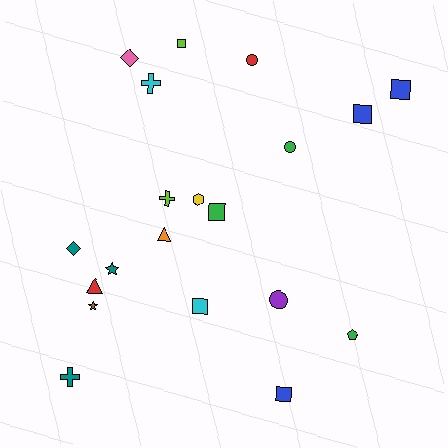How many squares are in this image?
There are 6 squares.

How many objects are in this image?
There are 20 objects.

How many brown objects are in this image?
There is 1 brown object.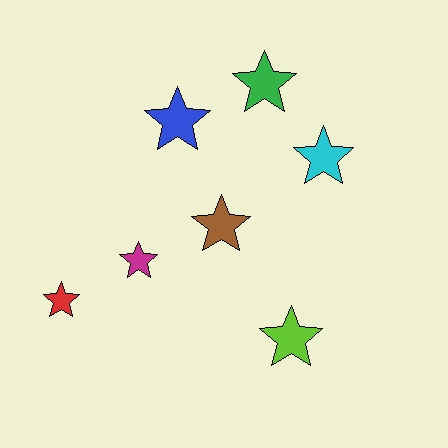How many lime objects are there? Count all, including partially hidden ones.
There is 1 lime object.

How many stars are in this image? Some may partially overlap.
There are 7 stars.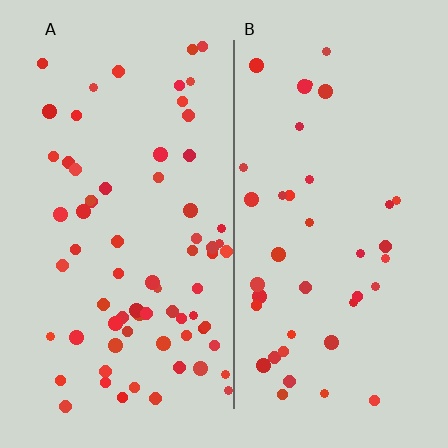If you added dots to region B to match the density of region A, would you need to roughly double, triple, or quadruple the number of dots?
Approximately double.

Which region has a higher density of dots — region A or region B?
A (the left).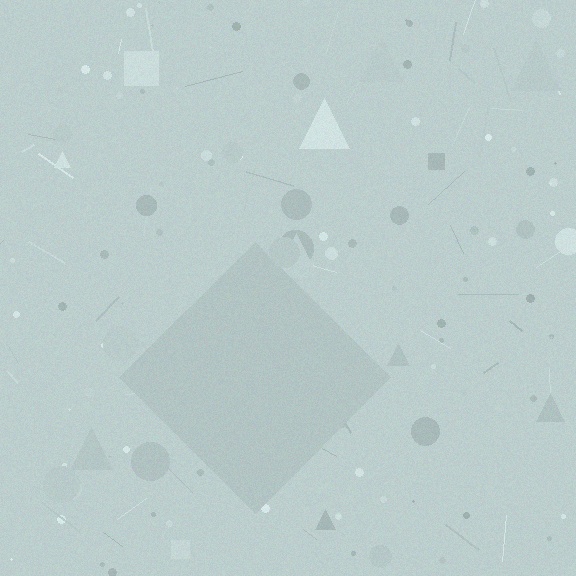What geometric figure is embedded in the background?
A diamond is embedded in the background.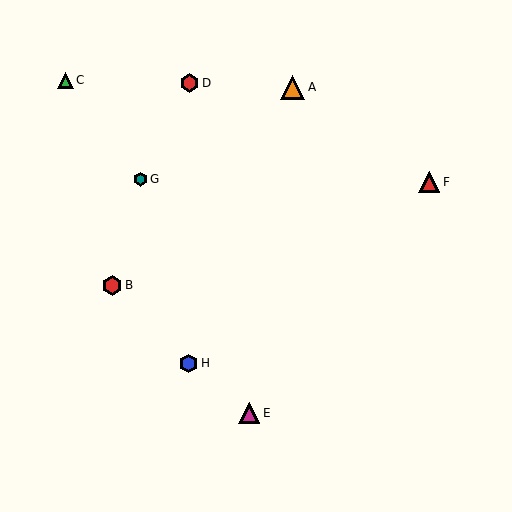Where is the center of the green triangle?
The center of the green triangle is at (65, 80).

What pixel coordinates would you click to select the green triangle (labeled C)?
Click at (65, 80) to select the green triangle C.